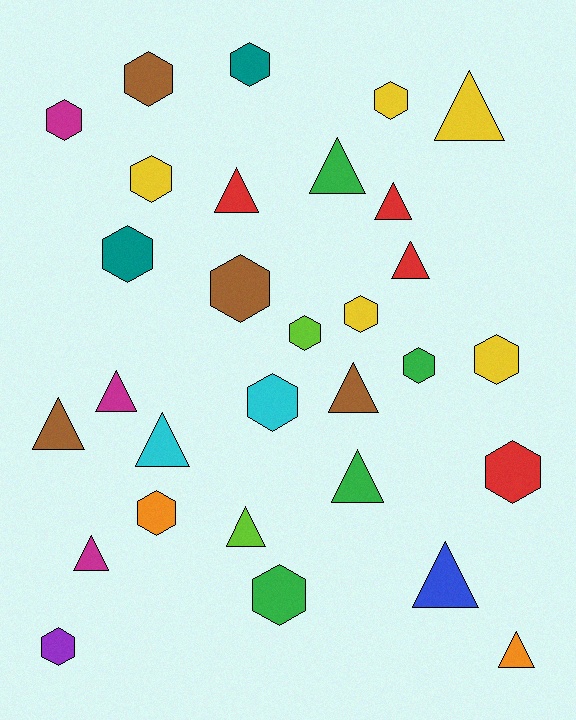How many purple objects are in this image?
There is 1 purple object.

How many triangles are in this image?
There are 14 triangles.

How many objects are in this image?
There are 30 objects.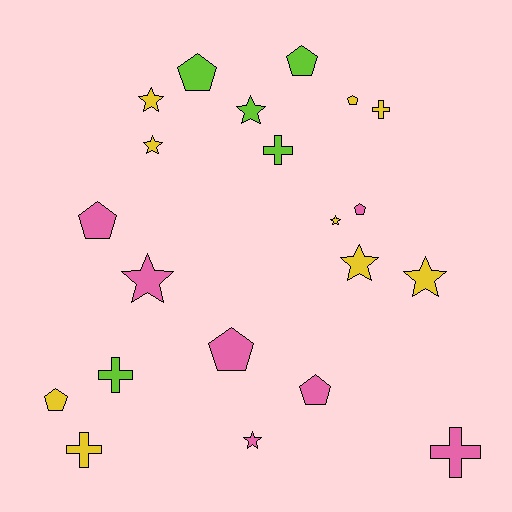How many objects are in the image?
There are 21 objects.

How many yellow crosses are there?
There are 2 yellow crosses.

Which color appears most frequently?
Yellow, with 9 objects.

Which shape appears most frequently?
Star, with 8 objects.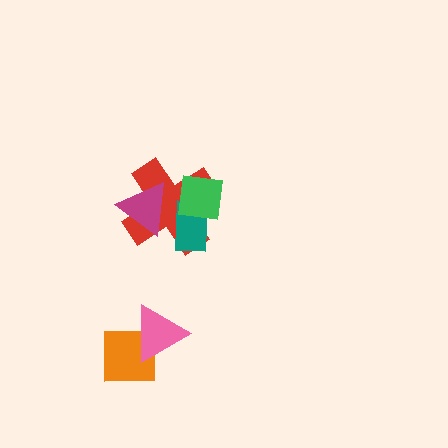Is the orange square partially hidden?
Yes, it is partially covered by another shape.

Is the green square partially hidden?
No, no other shape covers it.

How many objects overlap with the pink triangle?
1 object overlaps with the pink triangle.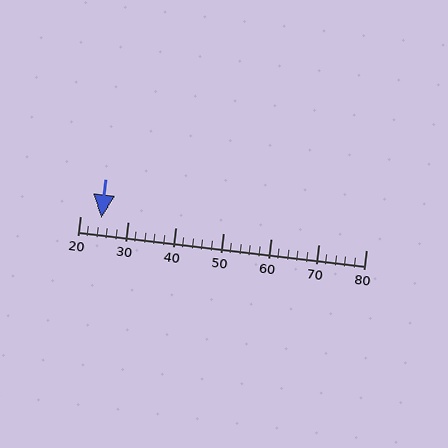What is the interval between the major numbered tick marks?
The major tick marks are spaced 10 units apart.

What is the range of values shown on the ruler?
The ruler shows values from 20 to 80.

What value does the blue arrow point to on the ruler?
The blue arrow points to approximately 24.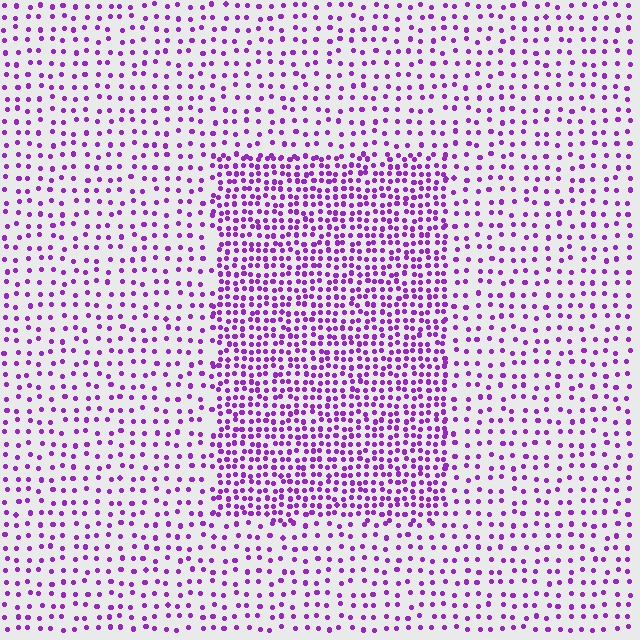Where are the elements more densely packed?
The elements are more densely packed inside the rectangle boundary.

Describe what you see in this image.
The image contains small purple elements arranged at two different densities. A rectangle-shaped region is visible where the elements are more densely packed than the surrounding area.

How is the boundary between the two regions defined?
The boundary is defined by a change in element density (approximately 2.2x ratio). All elements are the same color, size, and shape.